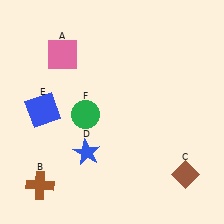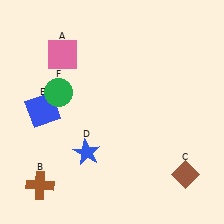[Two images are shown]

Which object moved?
The green circle (F) moved left.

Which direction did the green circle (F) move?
The green circle (F) moved left.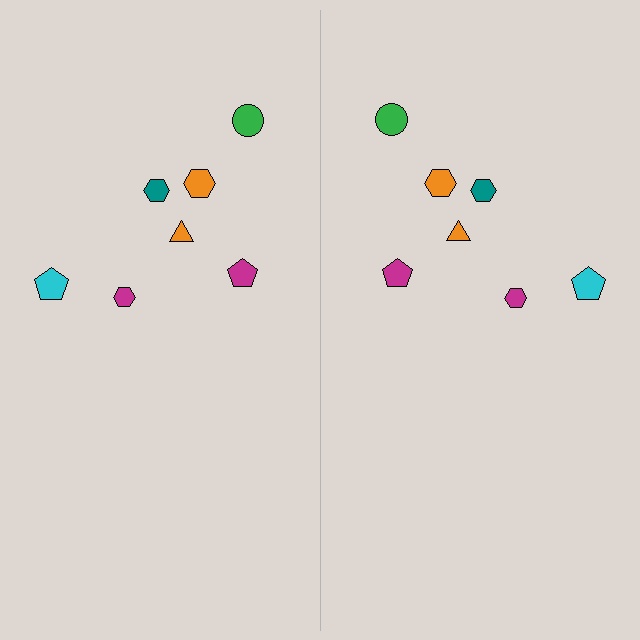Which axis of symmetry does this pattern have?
The pattern has a vertical axis of symmetry running through the center of the image.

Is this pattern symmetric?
Yes, this pattern has bilateral (reflection) symmetry.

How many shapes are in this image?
There are 14 shapes in this image.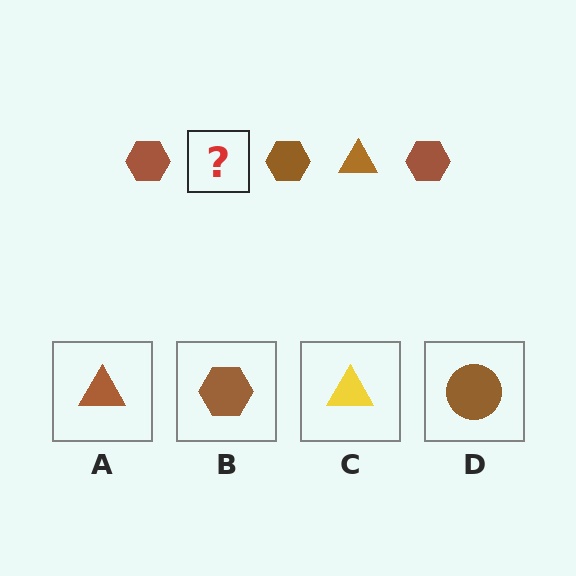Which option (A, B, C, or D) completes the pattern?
A.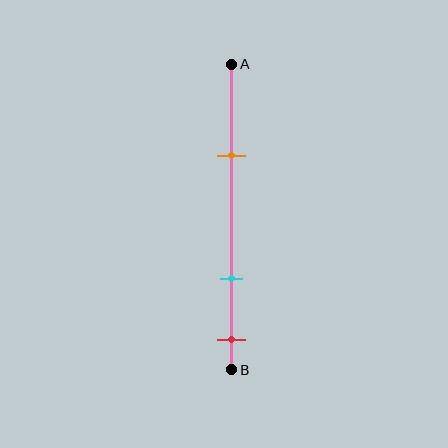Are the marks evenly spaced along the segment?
No, the marks are not evenly spaced.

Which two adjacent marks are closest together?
The cyan and red marks are the closest adjacent pair.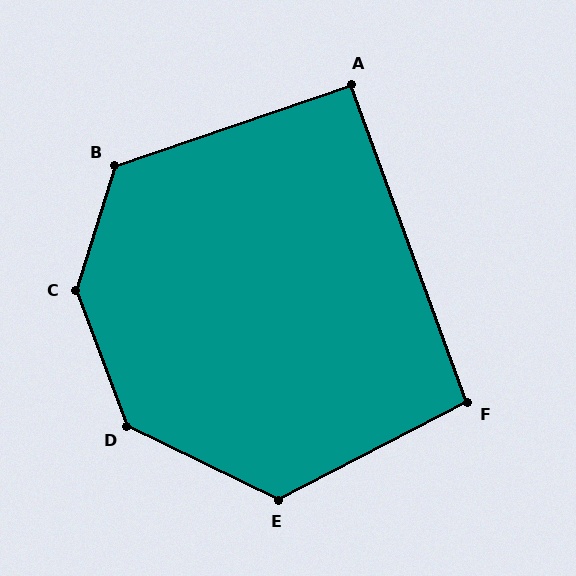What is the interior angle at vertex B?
Approximately 126 degrees (obtuse).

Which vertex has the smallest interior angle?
A, at approximately 91 degrees.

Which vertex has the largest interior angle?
C, at approximately 142 degrees.